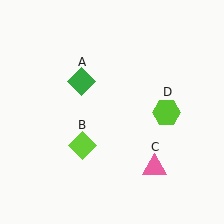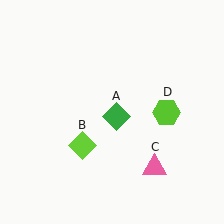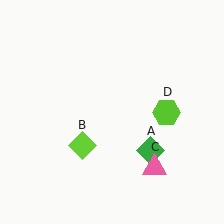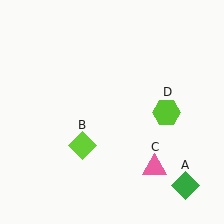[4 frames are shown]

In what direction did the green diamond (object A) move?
The green diamond (object A) moved down and to the right.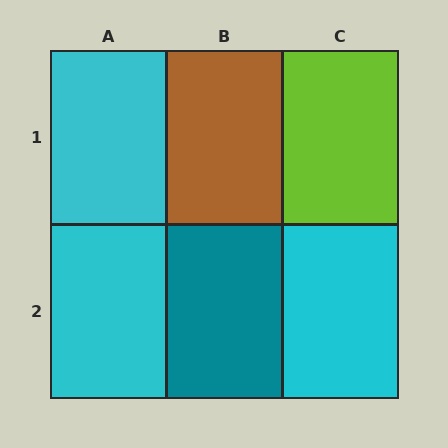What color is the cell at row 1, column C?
Lime.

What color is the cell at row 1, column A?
Cyan.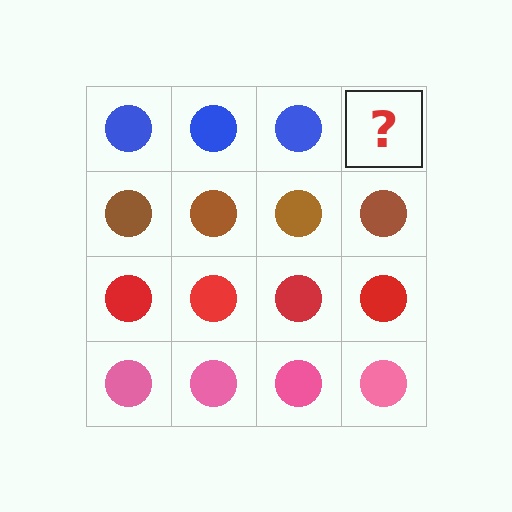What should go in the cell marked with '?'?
The missing cell should contain a blue circle.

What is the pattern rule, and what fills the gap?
The rule is that each row has a consistent color. The gap should be filled with a blue circle.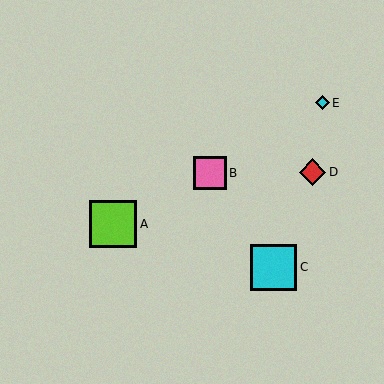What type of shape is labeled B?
Shape B is a pink square.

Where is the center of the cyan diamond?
The center of the cyan diamond is at (322, 103).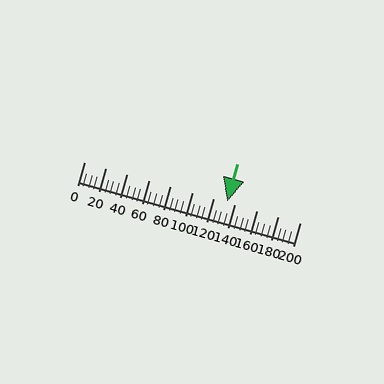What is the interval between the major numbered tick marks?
The major tick marks are spaced 20 units apart.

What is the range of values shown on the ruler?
The ruler shows values from 0 to 200.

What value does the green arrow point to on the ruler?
The green arrow points to approximately 133.